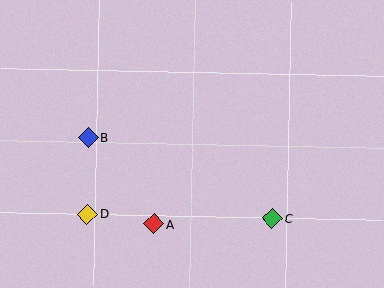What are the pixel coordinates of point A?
Point A is at (154, 224).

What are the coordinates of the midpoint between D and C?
The midpoint between D and C is at (180, 216).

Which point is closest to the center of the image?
Point A at (154, 224) is closest to the center.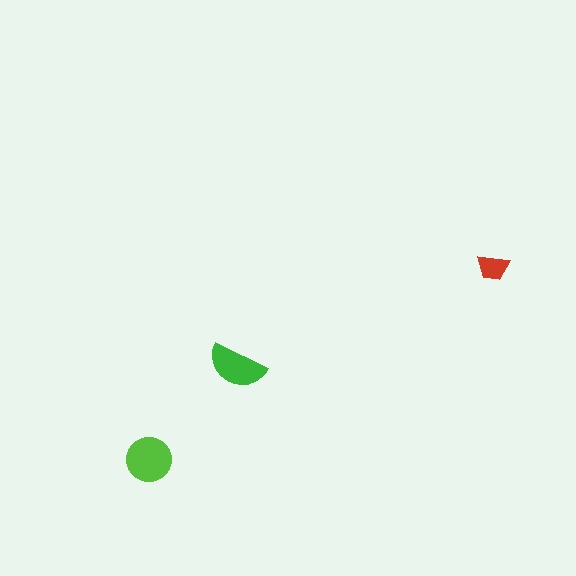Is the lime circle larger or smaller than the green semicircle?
Larger.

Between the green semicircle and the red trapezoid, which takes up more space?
The green semicircle.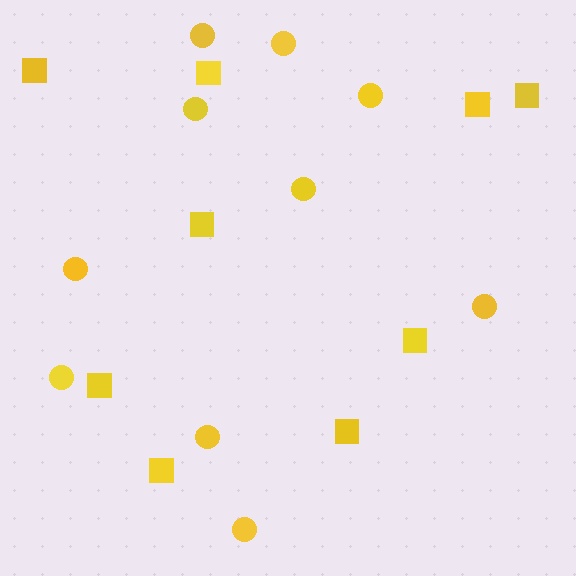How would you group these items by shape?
There are 2 groups: one group of squares (9) and one group of circles (10).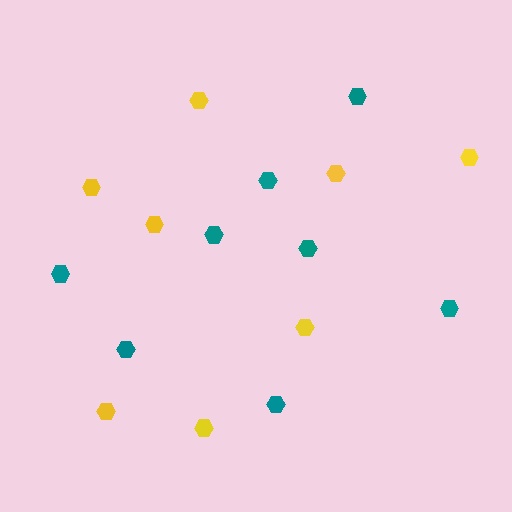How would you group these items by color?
There are 2 groups: one group of teal hexagons (8) and one group of yellow hexagons (8).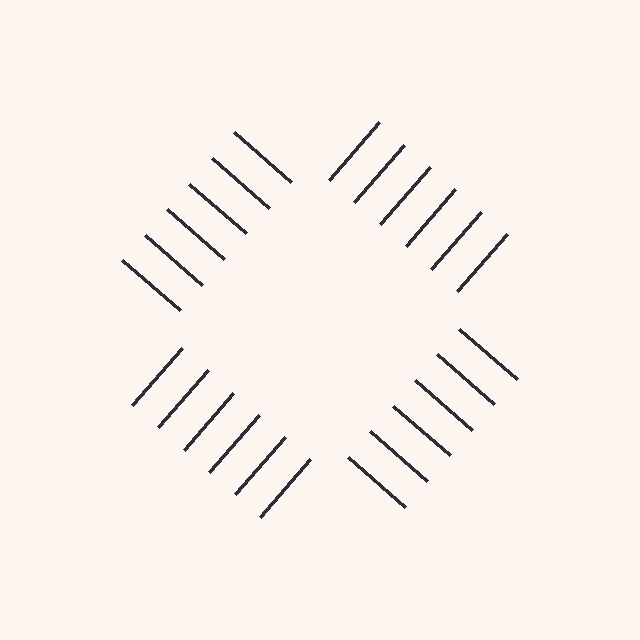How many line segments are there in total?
24 — 6 along each of the 4 edges.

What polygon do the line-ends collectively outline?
An illusory square — the line segments terminate on its edges but no continuous stroke is drawn.